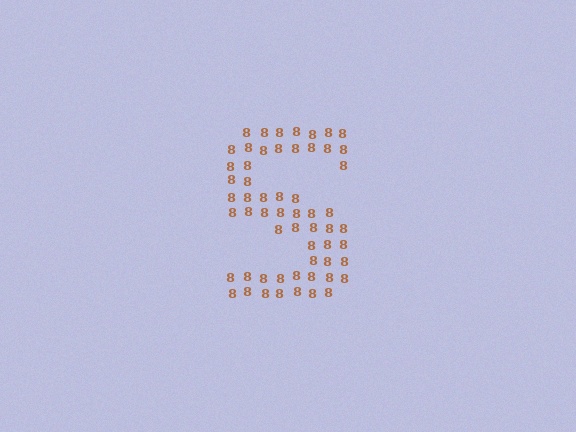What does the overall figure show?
The overall figure shows the letter S.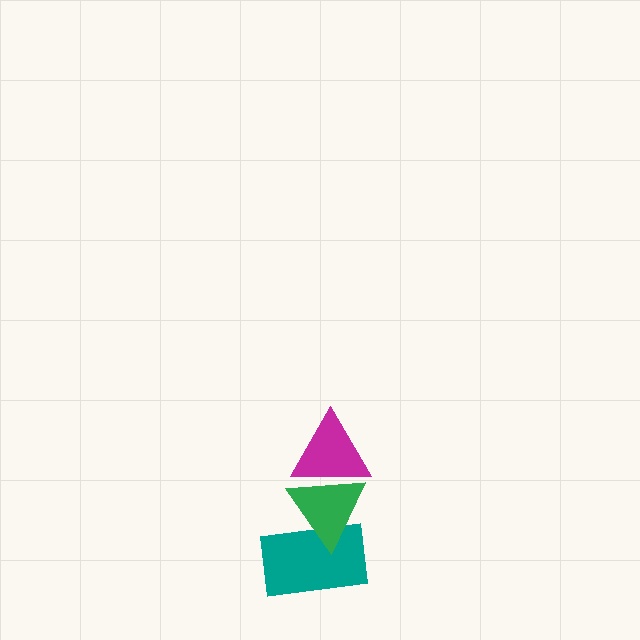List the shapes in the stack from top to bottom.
From top to bottom: the magenta triangle, the green triangle, the teal rectangle.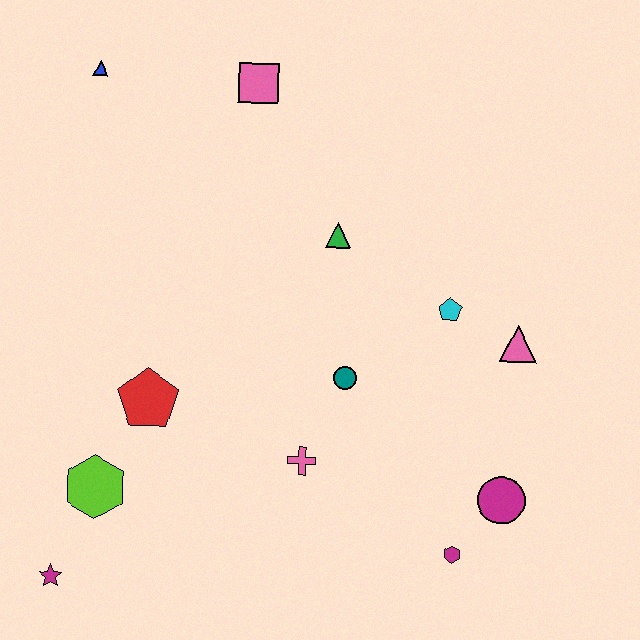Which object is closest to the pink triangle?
The cyan pentagon is closest to the pink triangle.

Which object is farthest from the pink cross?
The blue triangle is farthest from the pink cross.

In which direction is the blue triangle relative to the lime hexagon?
The blue triangle is above the lime hexagon.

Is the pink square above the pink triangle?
Yes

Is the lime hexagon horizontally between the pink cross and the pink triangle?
No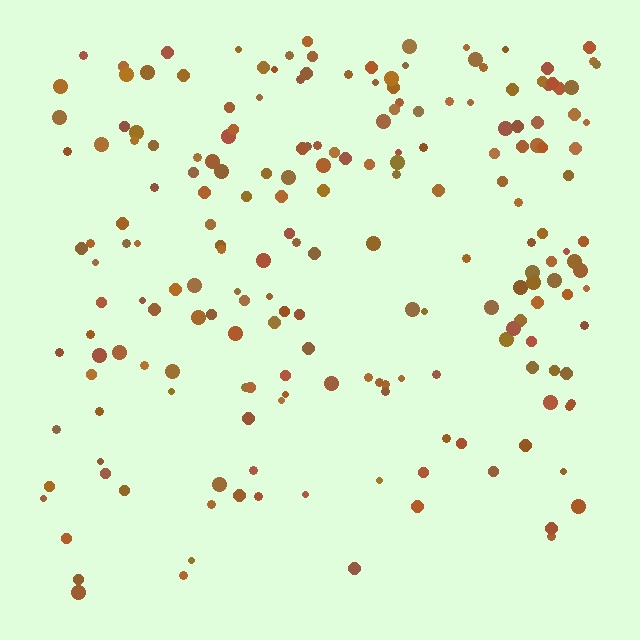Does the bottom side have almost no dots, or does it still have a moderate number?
Still a moderate number, just noticeably fewer than the top.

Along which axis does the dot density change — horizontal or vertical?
Vertical.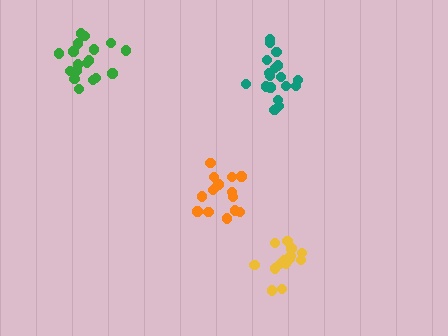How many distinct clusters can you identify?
There are 4 distinct clusters.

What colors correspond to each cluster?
The clusters are colored: teal, green, orange, yellow.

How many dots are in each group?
Group 1: 18 dots, Group 2: 18 dots, Group 3: 15 dots, Group 4: 14 dots (65 total).